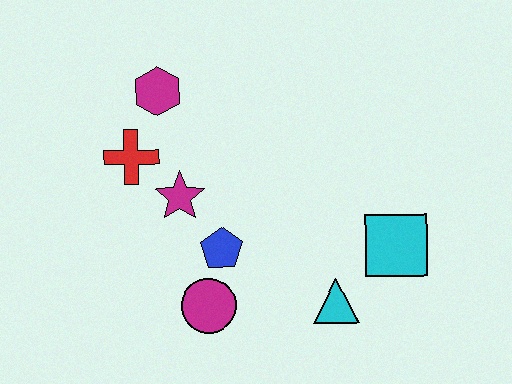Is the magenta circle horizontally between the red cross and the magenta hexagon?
No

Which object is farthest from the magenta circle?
The magenta hexagon is farthest from the magenta circle.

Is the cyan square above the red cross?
No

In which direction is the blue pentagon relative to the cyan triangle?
The blue pentagon is to the left of the cyan triangle.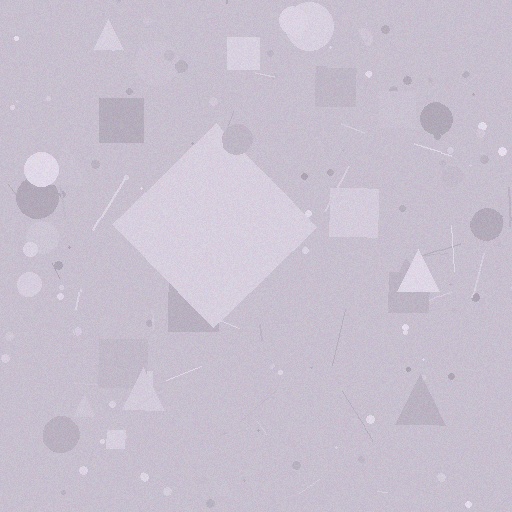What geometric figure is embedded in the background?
A diamond is embedded in the background.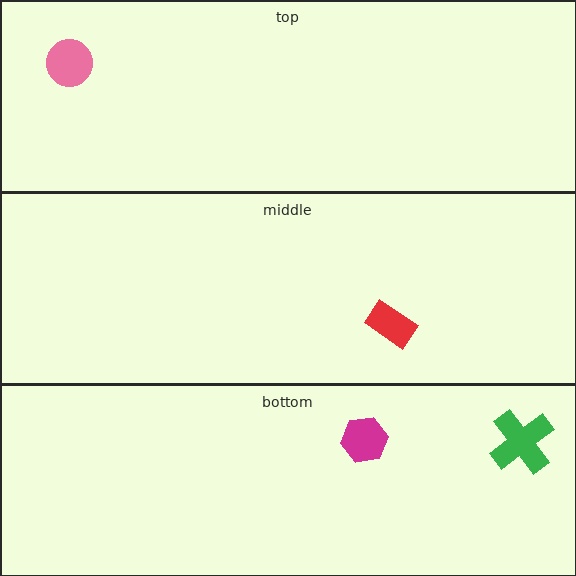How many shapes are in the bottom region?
2.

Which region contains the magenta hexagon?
The bottom region.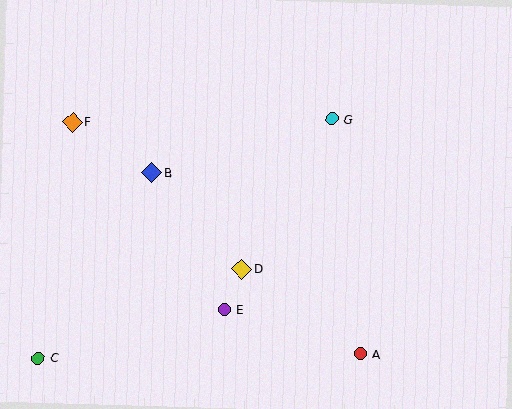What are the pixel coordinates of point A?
Point A is at (360, 354).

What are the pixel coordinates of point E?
Point E is at (224, 309).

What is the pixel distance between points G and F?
The distance between G and F is 259 pixels.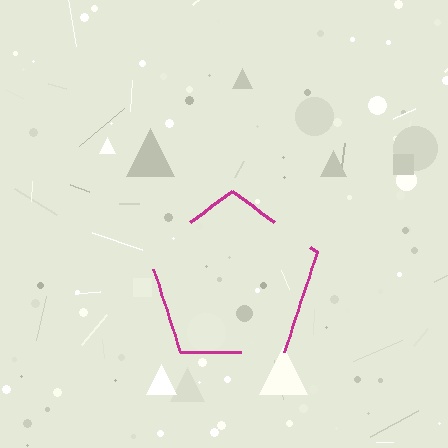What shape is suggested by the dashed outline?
The dashed outline suggests a pentagon.